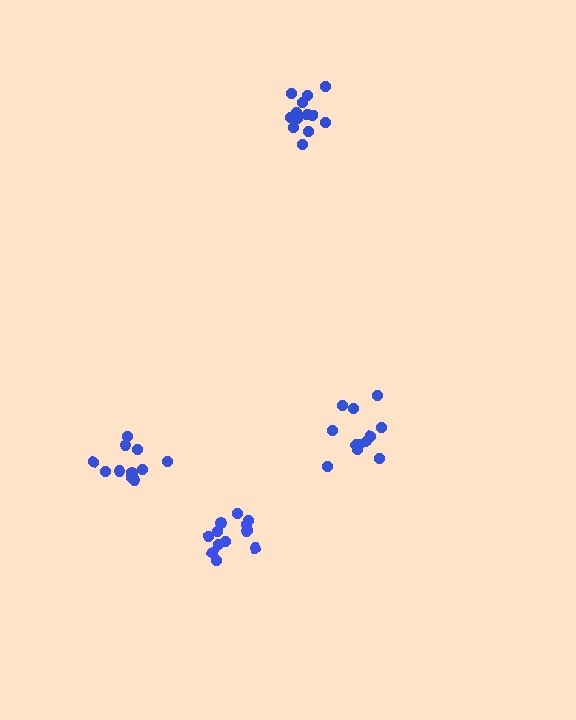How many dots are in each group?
Group 1: 13 dots, Group 2: 13 dots, Group 3: 13 dots, Group 4: 11 dots (50 total).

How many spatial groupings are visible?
There are 4 spatial groupings.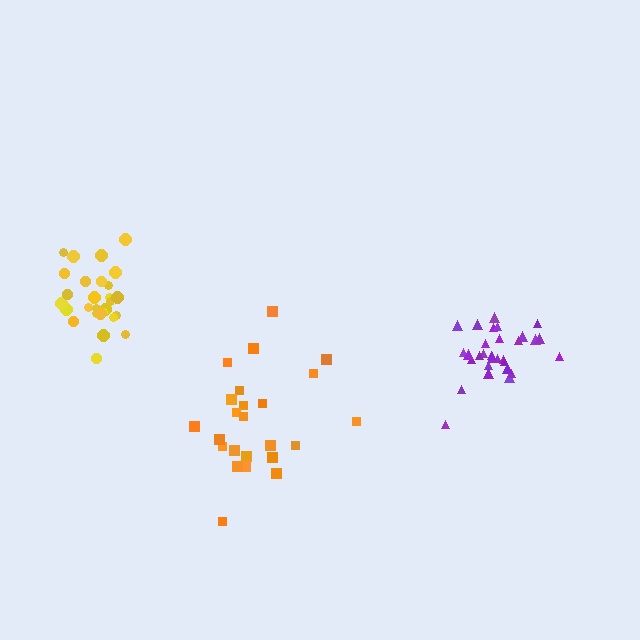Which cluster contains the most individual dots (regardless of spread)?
Purple (30).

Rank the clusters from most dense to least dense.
purple, yellow, orange.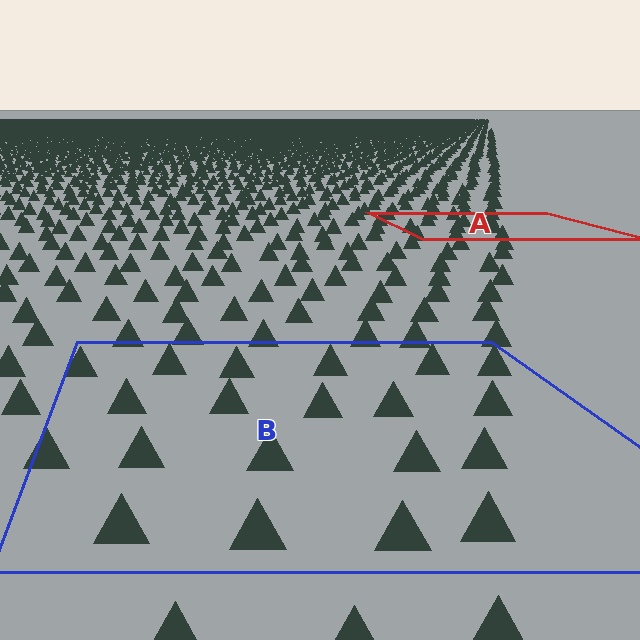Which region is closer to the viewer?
Region B is closer. The texture elements there are larger and more spread out.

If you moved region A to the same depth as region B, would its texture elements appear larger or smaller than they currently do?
They would appear larger. At a closer depth, the same texture elements are projected at a bigger on-screen size.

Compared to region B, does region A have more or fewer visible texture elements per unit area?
Region A has more texture elements per unit area — they are packed more densely because it is farther away.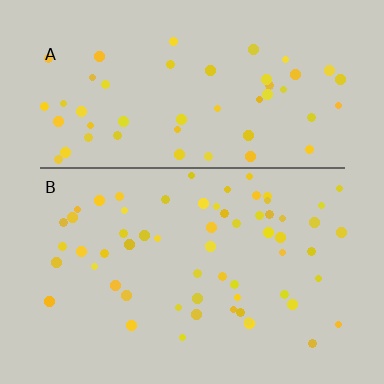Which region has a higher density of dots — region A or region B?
B (the bottom).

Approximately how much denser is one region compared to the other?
Approximately 1.2× — region B over region A.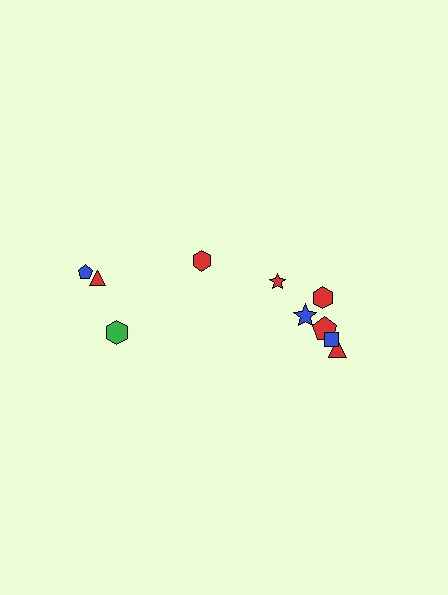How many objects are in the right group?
There are 6 objects.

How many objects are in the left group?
There are 4 objects.